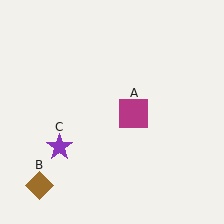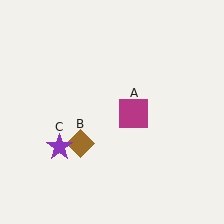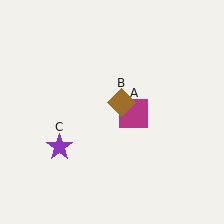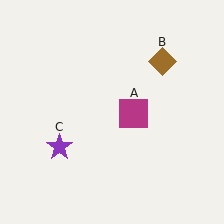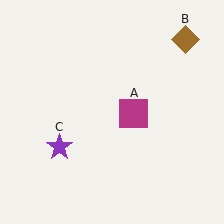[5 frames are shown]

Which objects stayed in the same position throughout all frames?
Magenta square (object A) and purple star (object C) remained stationary.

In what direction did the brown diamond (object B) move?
The brown diamond (object B) moved up and to the right.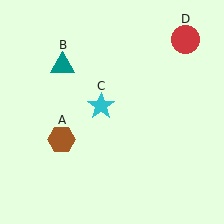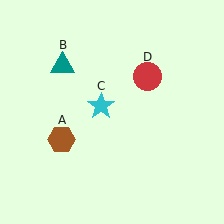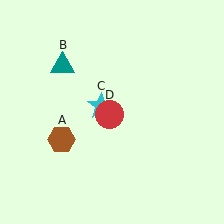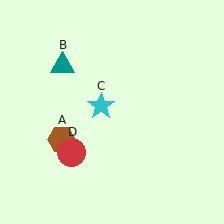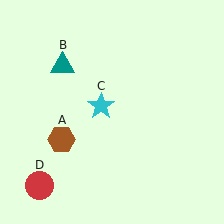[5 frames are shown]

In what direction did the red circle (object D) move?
The red circle (object D) moved down and to the left.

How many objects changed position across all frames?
1 object changed position: red circle (object D).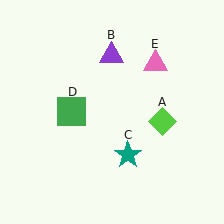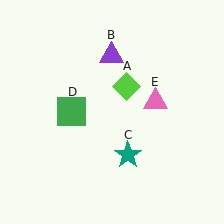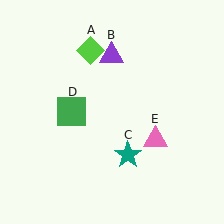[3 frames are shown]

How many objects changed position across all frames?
2 objects changed position: lime diamond (object A), pink triangle (object E).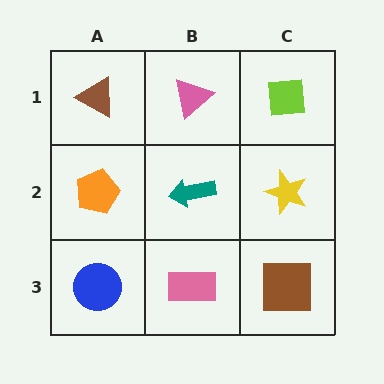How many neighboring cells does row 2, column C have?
3.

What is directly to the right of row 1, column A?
A pink triangle.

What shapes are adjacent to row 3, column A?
An orange pentagon (row 2, column A), a pink rectangle (row 3, column B).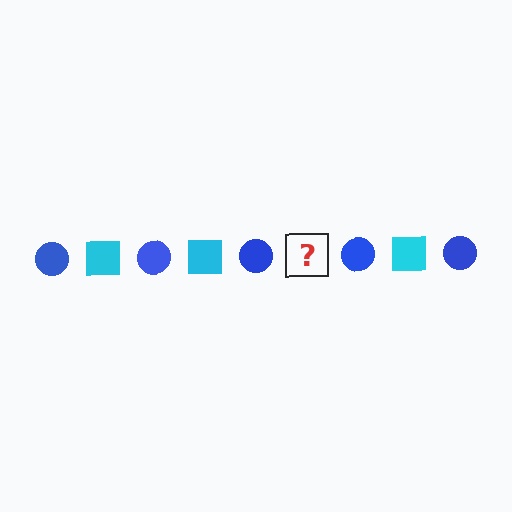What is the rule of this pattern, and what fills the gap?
The rule is that the pattern alternates between blue circle and cyan square. The gap should be filled with a cyan square.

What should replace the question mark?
The question mark should be replaced with a cyan square.